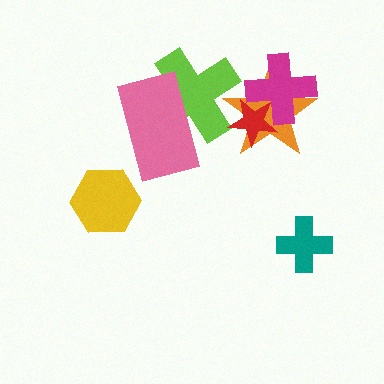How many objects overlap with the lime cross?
3 objects overlap with the lime cross.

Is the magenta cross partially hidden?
No, no other shape covers it.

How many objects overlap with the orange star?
3 objects overlap with the orange star.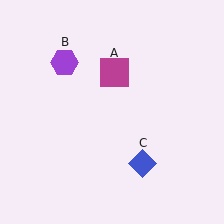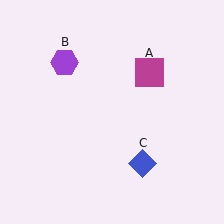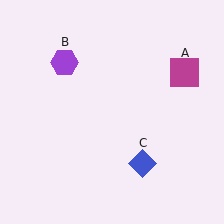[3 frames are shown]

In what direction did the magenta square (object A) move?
The magenta square (object A) moved right.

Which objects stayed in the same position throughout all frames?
Purple hexagon (object B) and blue diamond (object C) remained stationary.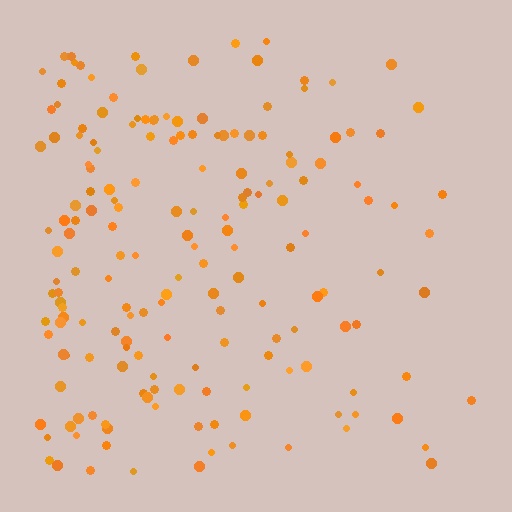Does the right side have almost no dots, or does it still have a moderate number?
Still a moderate number, just noticeably fewer than the left.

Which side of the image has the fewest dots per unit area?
The right.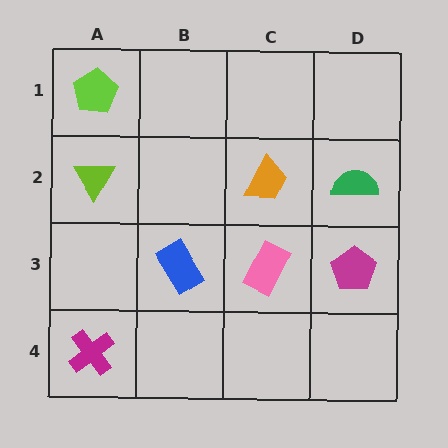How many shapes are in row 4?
1 shape.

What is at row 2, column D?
A green semicircle.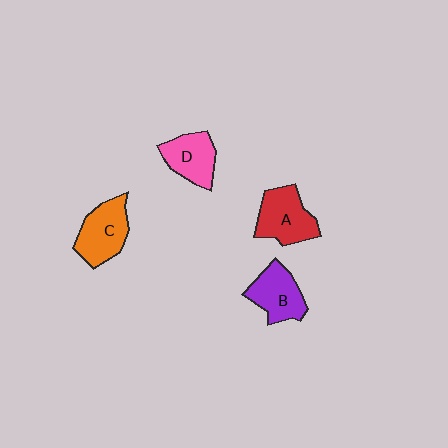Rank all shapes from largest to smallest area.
From largest to smallest: A (red), C (orange), B (purple), D (pink).